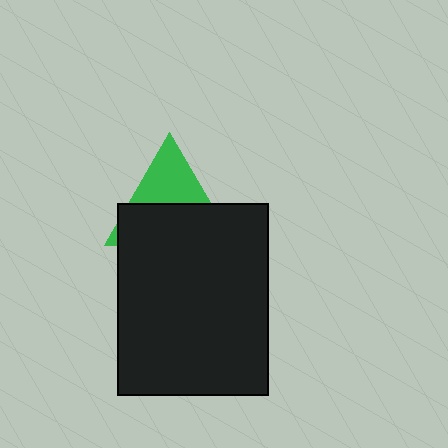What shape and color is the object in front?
The object in front is a black rectangle.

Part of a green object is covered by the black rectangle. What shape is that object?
It is a triangle.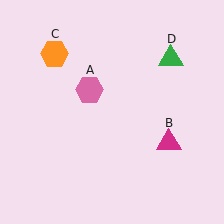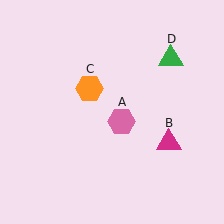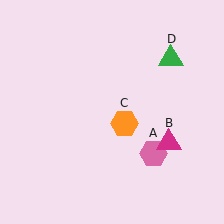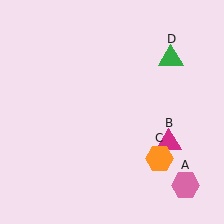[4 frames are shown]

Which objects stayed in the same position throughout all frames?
Magenta triangle (object B) and green triangle (object D) remained stationary.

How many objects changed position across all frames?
2 objects changed position: pink hexagon (object A), orange hexagon (object C).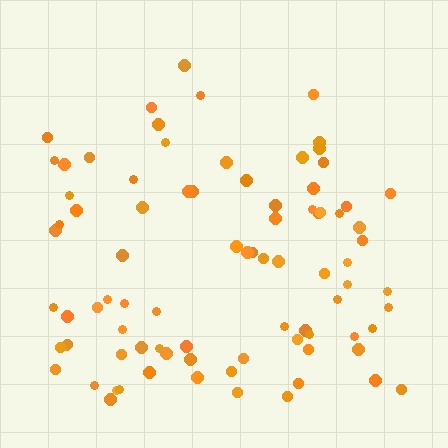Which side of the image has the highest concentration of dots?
The bottom.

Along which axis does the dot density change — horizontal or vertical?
Vertical.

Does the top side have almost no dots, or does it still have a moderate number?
Still a moderate number, just noticeably fewer than the bottom.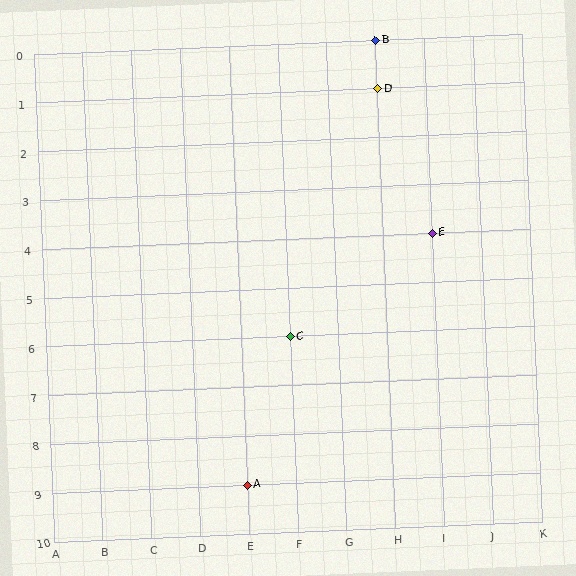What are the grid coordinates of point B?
Point B is at grid coordinates (H, 0).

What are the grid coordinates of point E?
Point E is at grid coordinates (I, 4).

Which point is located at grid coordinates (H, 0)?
Point B is at (H, 0).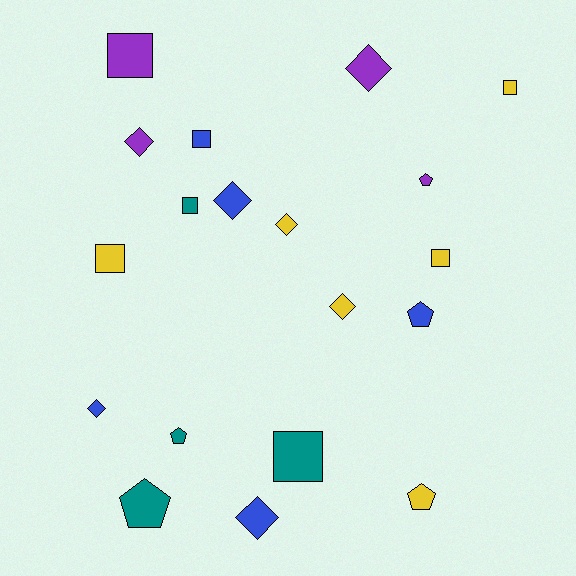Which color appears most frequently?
Yellow, with 6 objects.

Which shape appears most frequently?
Square, with 7 objects.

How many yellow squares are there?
There are 3 yellow squares.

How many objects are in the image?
There are 19 objects.